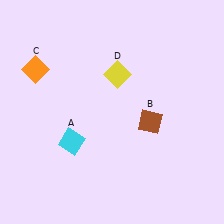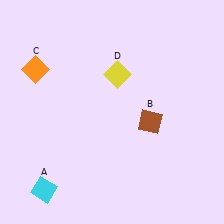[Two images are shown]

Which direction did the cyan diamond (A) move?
The cyan diamond (A) moved down.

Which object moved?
The cyan diamond (A) moved down.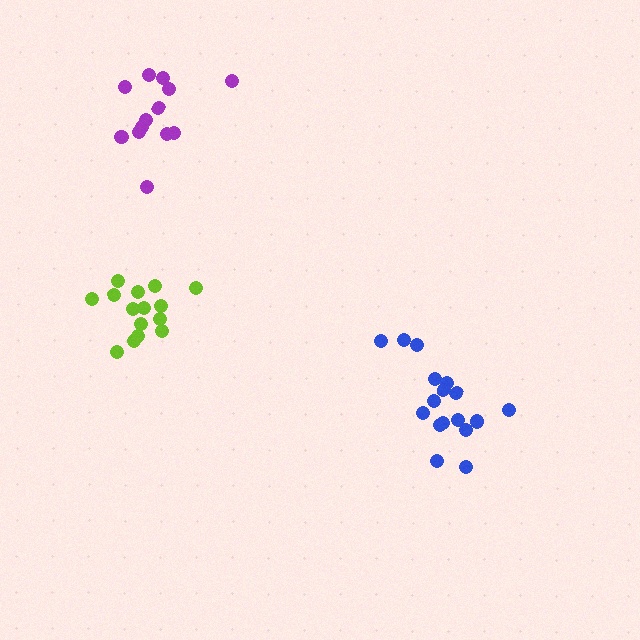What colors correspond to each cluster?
The clusters are colored: lime, blue, purple.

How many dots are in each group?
Group 1: 15 dots, Group 2: 17 dots, Group 3: 13 dots (45 total).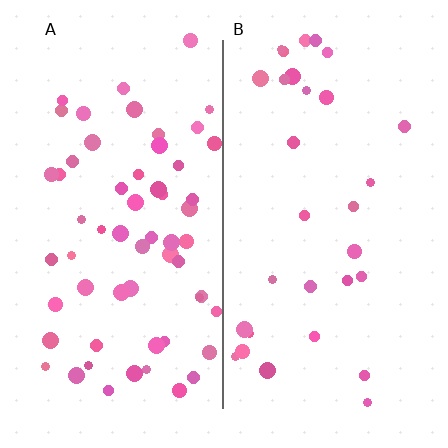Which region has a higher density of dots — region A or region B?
A (the left).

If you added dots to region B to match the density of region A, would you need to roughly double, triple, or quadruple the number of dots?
Approximately double.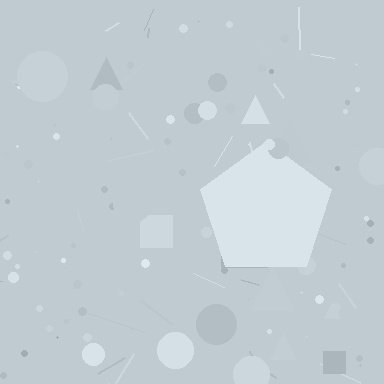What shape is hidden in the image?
A pentagon is hidden in the image.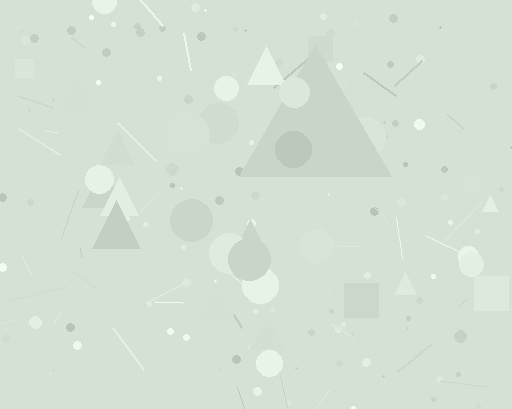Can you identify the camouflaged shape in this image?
The camouflaged shape is a triangle.